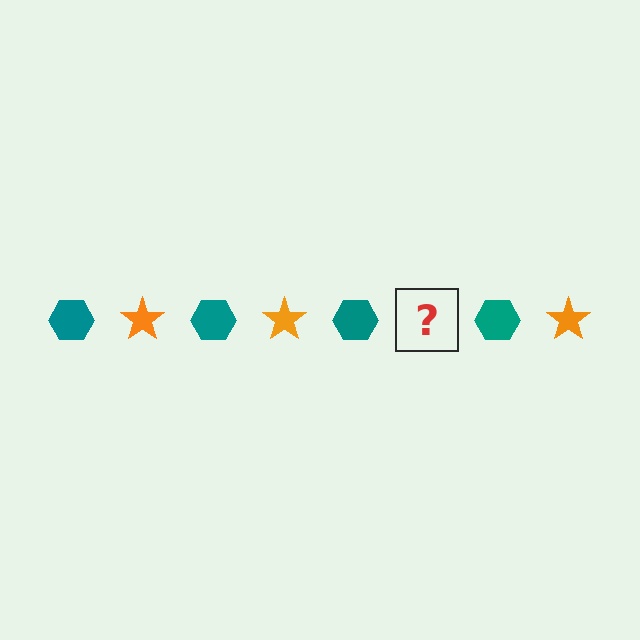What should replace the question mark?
The question mark should be replaced with an orange star.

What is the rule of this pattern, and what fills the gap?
The rule is that the pattern alternates between teal hexagon and orange star. The gap should be filled with an orange star.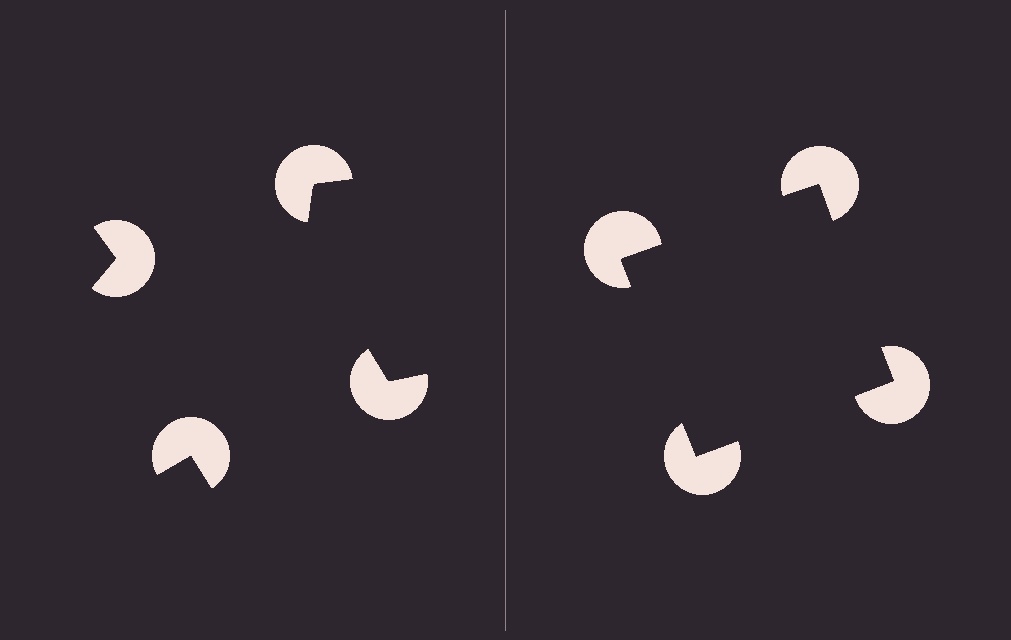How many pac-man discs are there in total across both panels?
8 — 4 on each side.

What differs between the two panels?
The pac-man discs are positioned identically on both sides; only the wedge orientations differ. On the right they align to a square; on the left they are misaligned.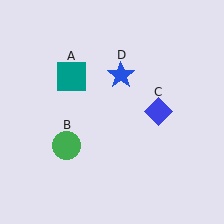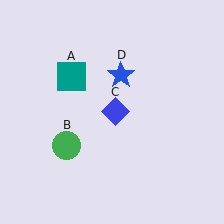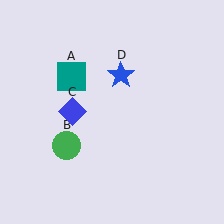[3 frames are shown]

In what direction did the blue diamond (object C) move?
The blue diamond (object C) moved left.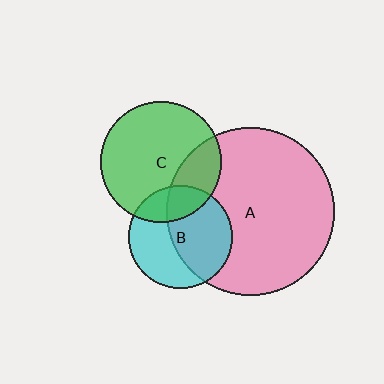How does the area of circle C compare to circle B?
Approximately 1.4 times.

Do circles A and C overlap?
Yes.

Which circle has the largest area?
Circle A (pink).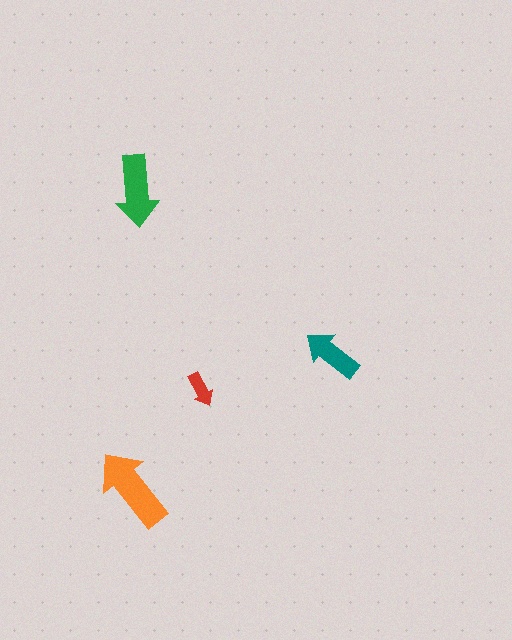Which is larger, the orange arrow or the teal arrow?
The orange one.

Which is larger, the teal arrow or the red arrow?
The teal one.